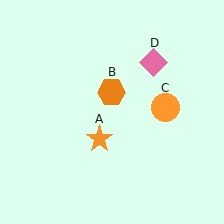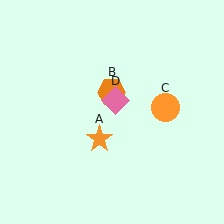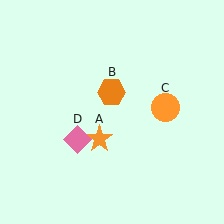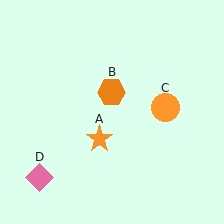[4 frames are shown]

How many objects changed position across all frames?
1 object changed position: pink diamond (object D).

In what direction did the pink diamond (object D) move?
The pink diamond (object D) moved down and to the left.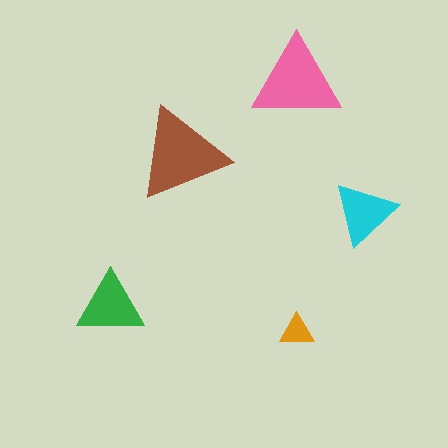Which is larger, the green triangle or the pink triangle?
The pink one.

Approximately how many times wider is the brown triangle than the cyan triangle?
About 1.5 times wider.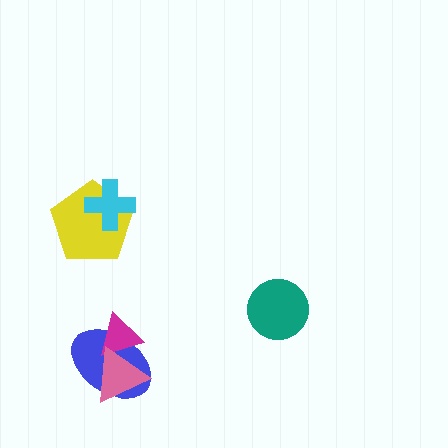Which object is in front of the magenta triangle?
The pink triangle is in front of the magenta triangle.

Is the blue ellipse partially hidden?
Yes, it is partially covered by another shape.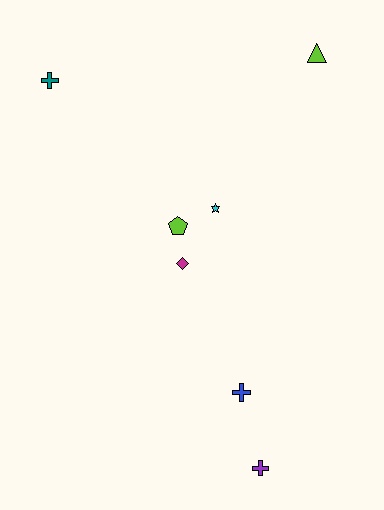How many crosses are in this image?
There are 3 crosses.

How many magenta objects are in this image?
There is 1 magenta object.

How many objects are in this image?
There are 7 objects.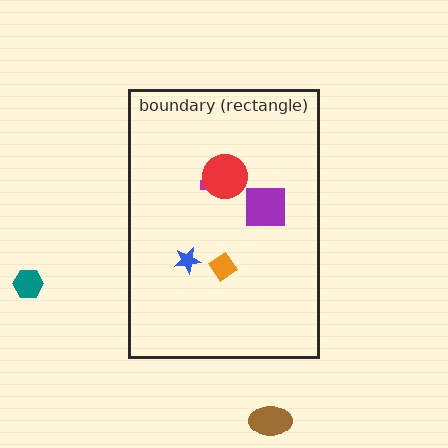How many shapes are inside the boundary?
5 inside, 2 outside.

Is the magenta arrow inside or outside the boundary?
Inside.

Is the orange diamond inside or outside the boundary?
Inside.